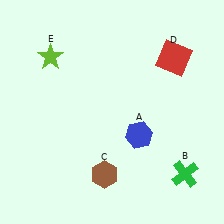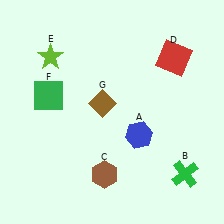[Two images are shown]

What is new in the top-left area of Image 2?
A green square (F) was added in the top-left area of Image 2.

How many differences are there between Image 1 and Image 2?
There are 2 differences between the two images.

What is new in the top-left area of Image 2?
A brown diamond (G) was added in the top-left area of Image 2.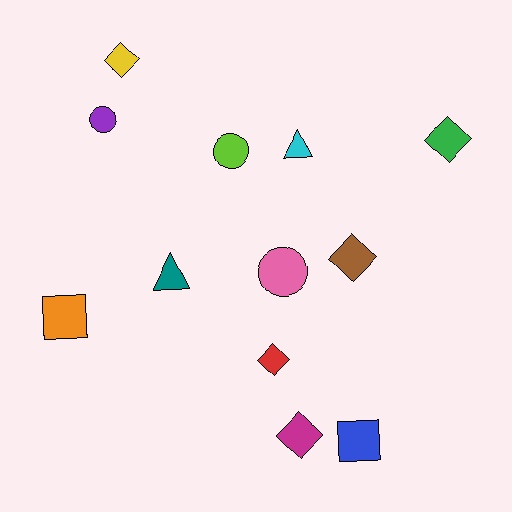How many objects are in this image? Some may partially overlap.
There are 12 objects.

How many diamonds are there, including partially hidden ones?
There are 5 diamonds.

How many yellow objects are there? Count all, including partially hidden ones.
There is 1 yellow object.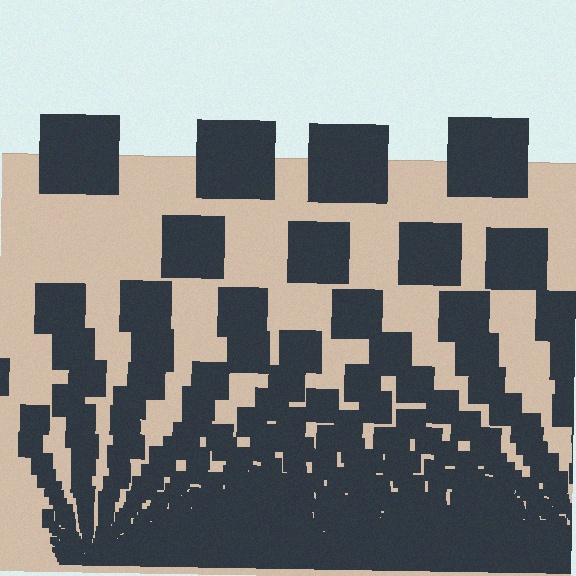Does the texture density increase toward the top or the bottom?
Density increases toward the bottom.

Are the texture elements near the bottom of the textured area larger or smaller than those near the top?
Smaller. The gradient is inverted — elements near the bottom are smaller and denser.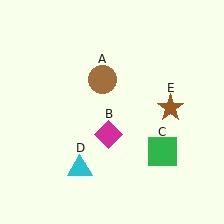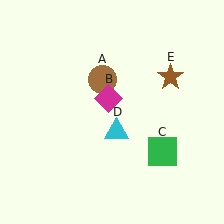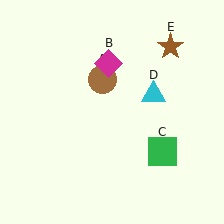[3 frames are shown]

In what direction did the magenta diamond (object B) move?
The magenta diamond (object B) moved up.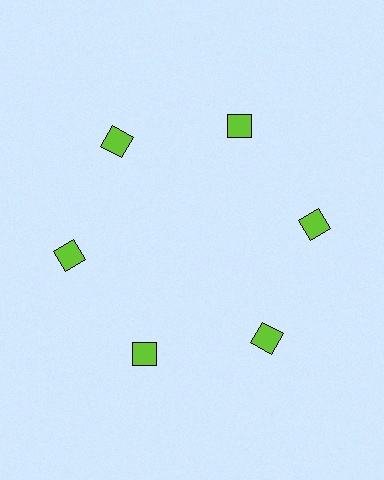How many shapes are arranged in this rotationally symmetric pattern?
There are 6 shapes, arranged in 6 groups of 1.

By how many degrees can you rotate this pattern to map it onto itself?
The pattern maps onto itself every 60 degrees of rotation.